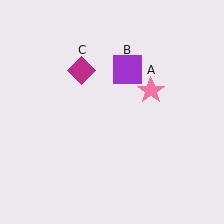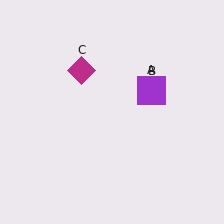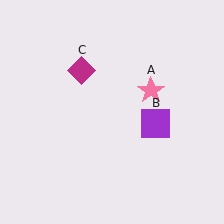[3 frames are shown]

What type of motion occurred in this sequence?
The purple square (object B) rotated clockwise around the center of the scene.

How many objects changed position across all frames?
1 object changed position: purple square (object B).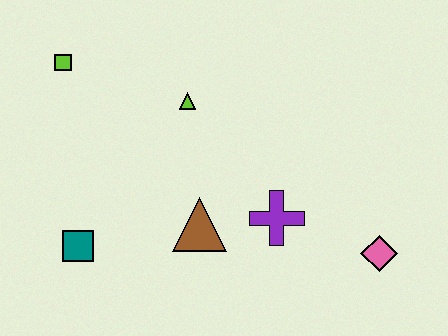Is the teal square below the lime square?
Yes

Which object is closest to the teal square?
The brown triangle is closest to the teal square.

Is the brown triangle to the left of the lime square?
No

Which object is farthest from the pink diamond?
The lime square is farthest from the pink diamond.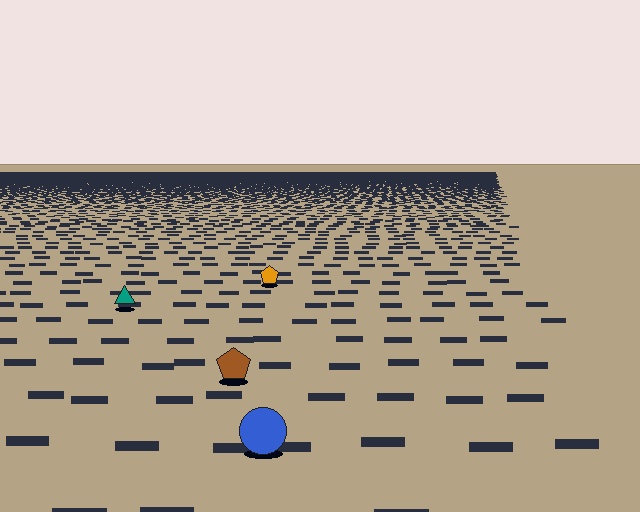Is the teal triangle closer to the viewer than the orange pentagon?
Yes. The teal triangle is closer — you can tell from the texture gradient: the ground texture is coarser near it.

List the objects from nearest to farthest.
From nearest to farthest: the blue circle, the brown pentagon, the teal triangle, the orange pentagon.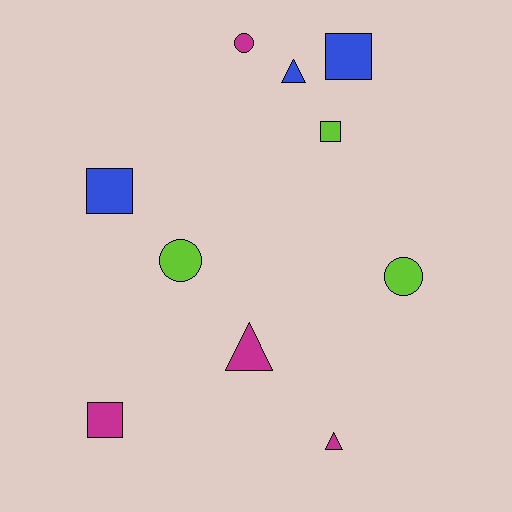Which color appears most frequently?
Magenta, with 4 objects.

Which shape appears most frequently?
Square, with 4 objects.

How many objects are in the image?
There are 10 objects.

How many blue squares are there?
There are 2 blue squares.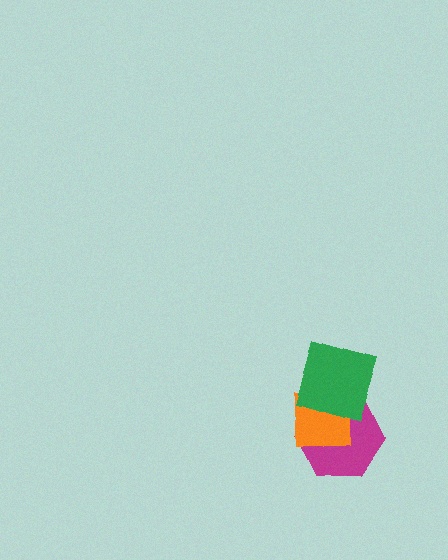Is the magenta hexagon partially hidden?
Yes, it is partially covered by another shape.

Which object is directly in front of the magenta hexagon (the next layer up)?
The orange square is directly in front of the magenta hexagon.